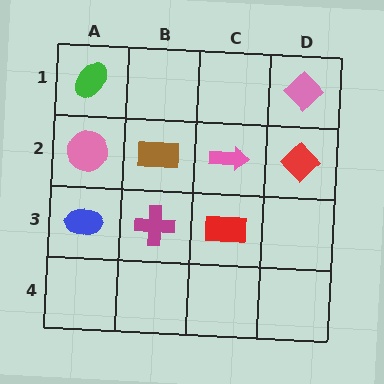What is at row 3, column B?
A magenta cross.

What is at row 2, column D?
A red diamond.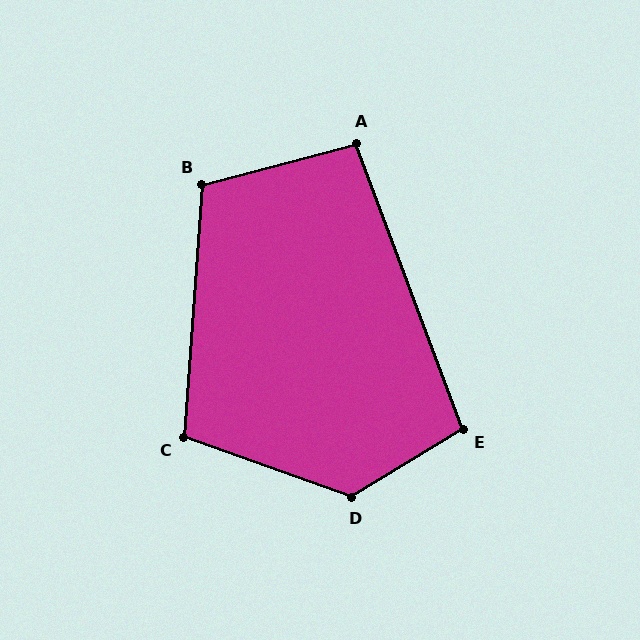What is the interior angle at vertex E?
Approximately 101 degrees (obtuse).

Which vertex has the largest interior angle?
D, at approximately 129 degrees.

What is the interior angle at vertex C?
Approximately 106 degrees (obtuse).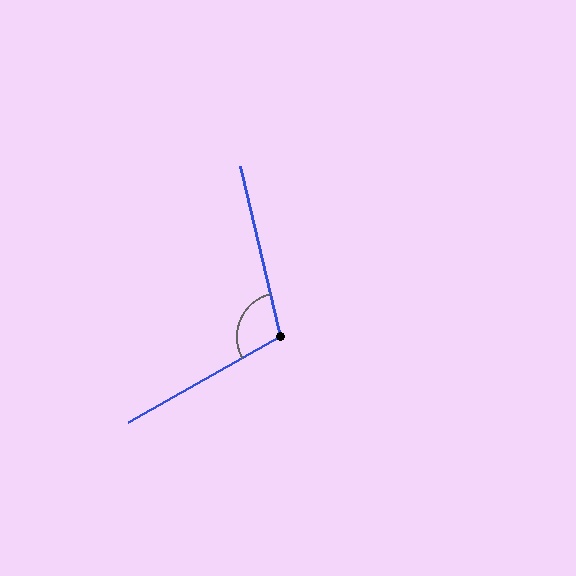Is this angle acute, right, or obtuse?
It is obtuse.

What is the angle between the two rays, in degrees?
Approximately 106 degrees.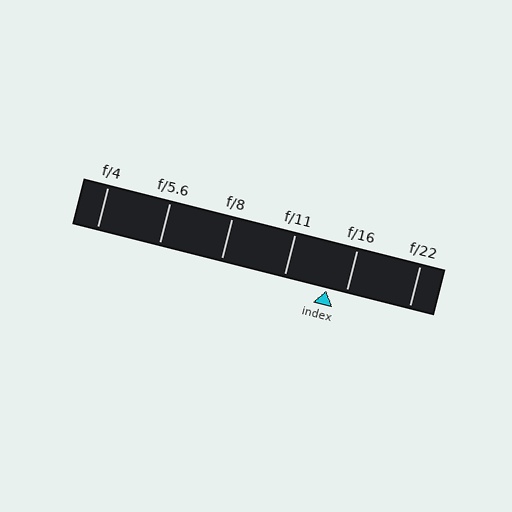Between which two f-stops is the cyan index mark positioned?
The index mark is between f/11 and f/16.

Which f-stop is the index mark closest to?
The index mark is closest to f/16.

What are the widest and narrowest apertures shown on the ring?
The widest aperture shown is f/4 and the narrowest is f/22.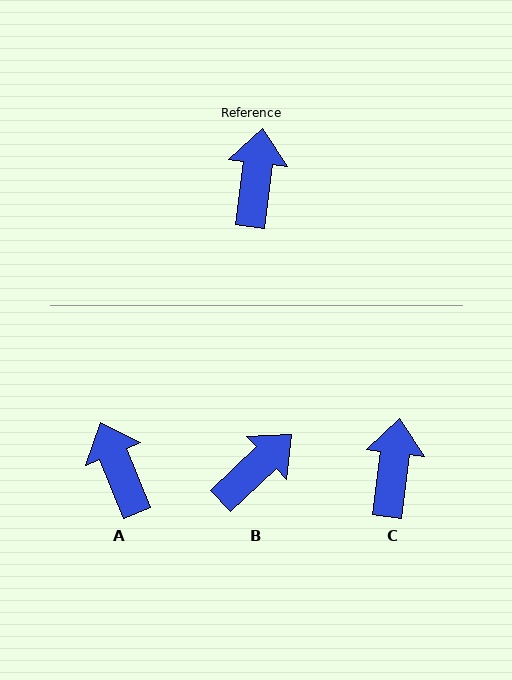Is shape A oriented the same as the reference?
No, it is off by about 30 degrees.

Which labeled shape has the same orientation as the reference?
C.